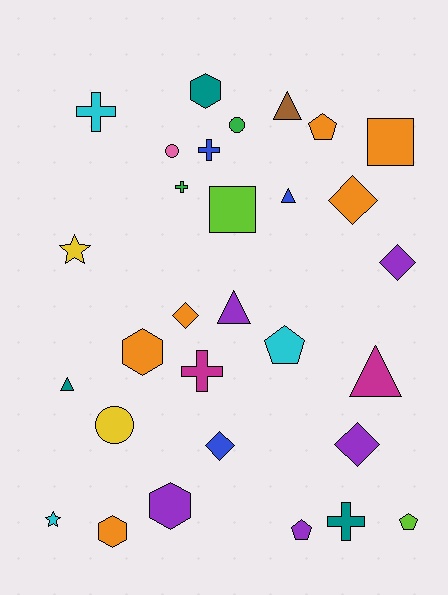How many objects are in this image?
There are 30 objects.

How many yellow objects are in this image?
There are 2 yellow objects.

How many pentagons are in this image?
There are 4 pentagons.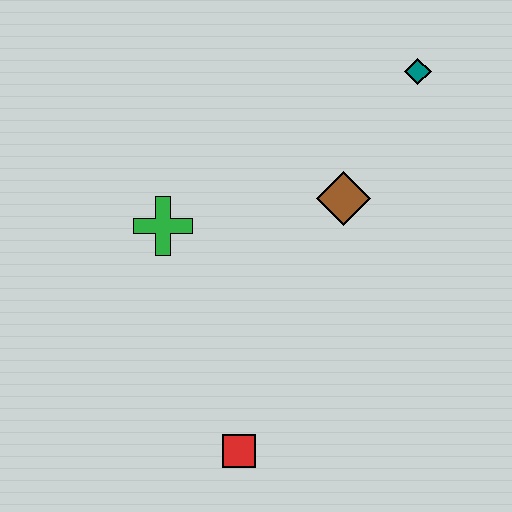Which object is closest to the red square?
The green cross is closest to the red square.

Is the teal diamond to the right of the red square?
Yes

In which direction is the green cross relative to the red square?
The green cross is above the red square.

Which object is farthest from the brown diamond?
The red square is farthest from the brown diamond.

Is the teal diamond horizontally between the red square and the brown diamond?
No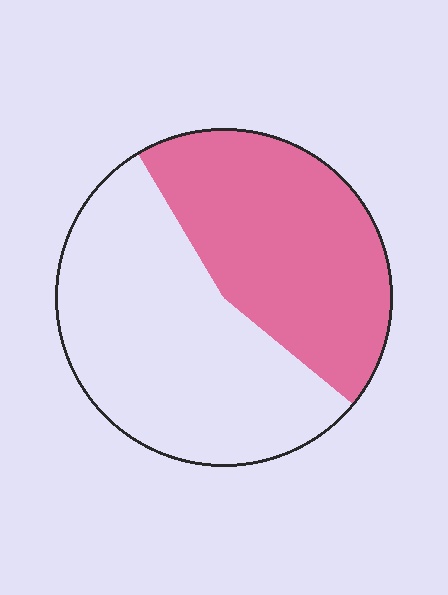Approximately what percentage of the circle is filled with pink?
Approximately 45%.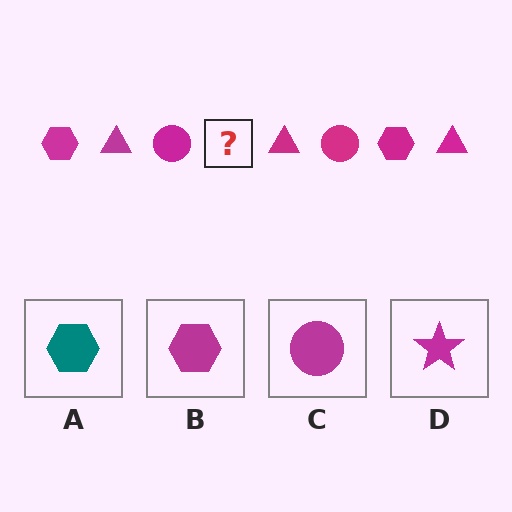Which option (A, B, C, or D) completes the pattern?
B.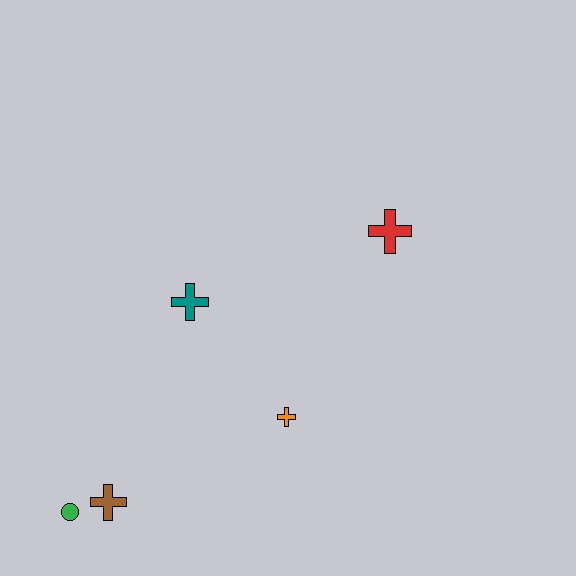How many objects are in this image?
There are 5 objects.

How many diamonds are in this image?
There are no diamonds.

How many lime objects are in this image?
There are no lime objects.